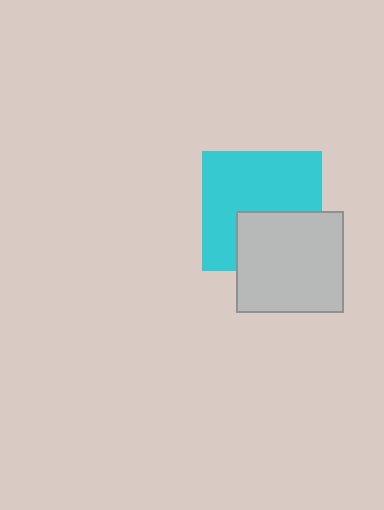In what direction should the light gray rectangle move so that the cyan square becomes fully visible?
The light gray rectangle should move down. That is the shortest direction to clear the overlap and leave the cyan square fully visible.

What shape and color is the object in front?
The object in front is a light gray rectangle.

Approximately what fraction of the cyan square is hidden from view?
Roughly 36% of the cyan square is hidden behind the light gray rectangle.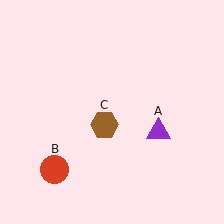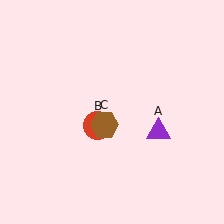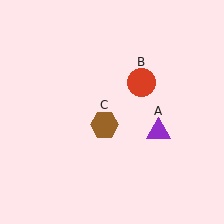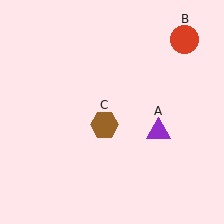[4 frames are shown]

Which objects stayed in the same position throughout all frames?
Purple triangle (object A) and brown hexagon (object C) remained stationary.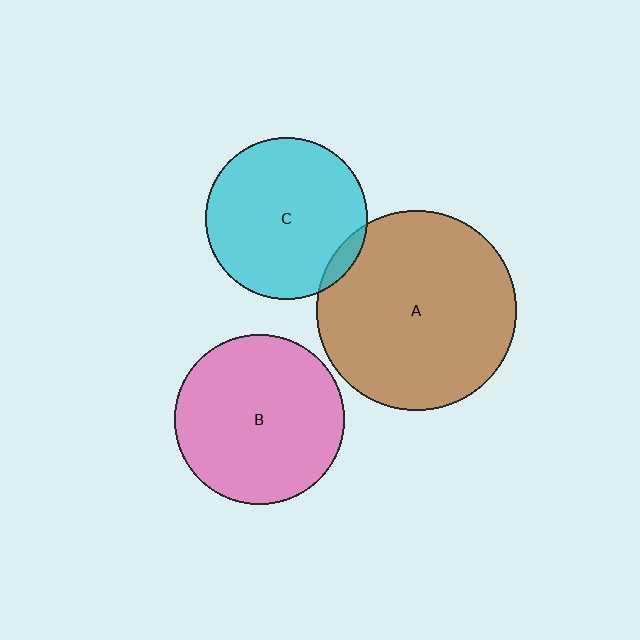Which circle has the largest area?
Circle A (brown).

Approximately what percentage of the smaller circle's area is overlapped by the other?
Approximately 5%.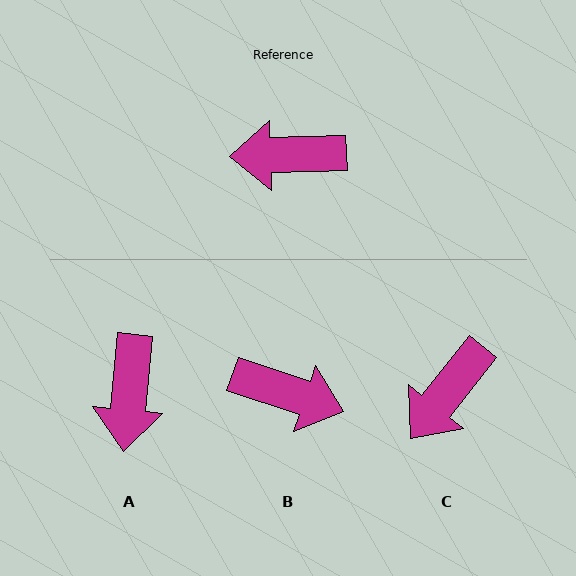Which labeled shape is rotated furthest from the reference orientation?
B, about 159 degrees away.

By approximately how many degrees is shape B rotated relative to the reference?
Approximately 159 degrees counter-clockwise.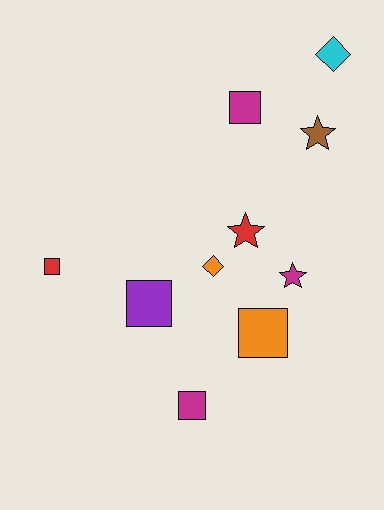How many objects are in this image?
There are 10 objects.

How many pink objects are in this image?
There are no pink objects.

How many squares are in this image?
There are 5 squares.